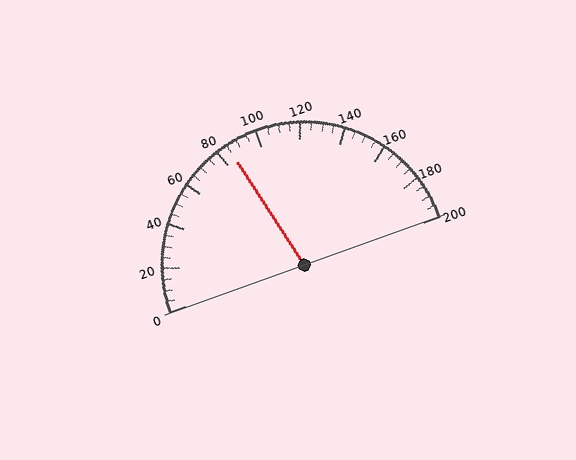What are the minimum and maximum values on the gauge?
The gauge ranges from 0 to 200.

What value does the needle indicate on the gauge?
The needle indicates approximately 85.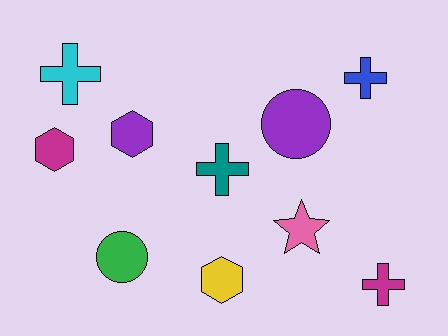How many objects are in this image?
There are 10 objects.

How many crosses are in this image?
There are 4 crosses.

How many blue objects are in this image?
There is 1 blue object.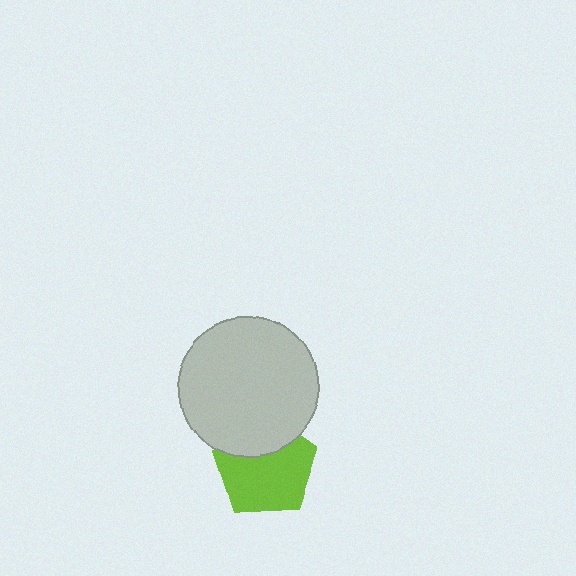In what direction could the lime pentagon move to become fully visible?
The lime pentagon could move down. That would shift it out from behind the light gray circle entirely.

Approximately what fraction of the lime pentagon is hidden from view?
Roughly 30% of the lime pentagon is hidden behind the light gray circle.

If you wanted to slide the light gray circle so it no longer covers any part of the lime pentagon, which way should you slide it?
Slide it up — that is the most direct way to separate the two shapes.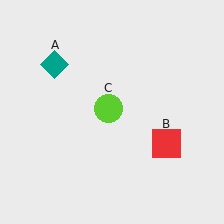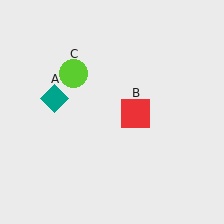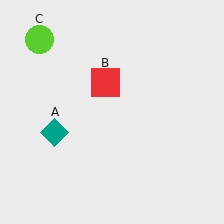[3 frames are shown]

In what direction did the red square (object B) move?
The red square (object B) moved up and to the left.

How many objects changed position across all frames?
3 objects changed position: teal diamond (object A), red square (object B), lime circle (object C).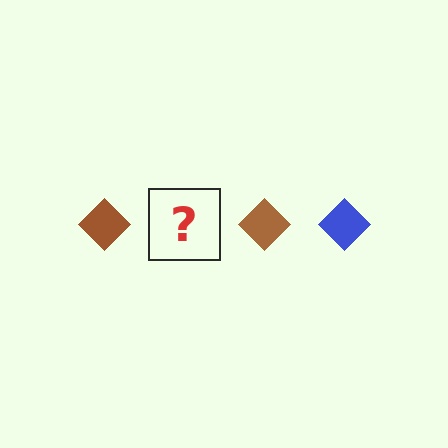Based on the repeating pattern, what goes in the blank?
The blank should be a blue diamond.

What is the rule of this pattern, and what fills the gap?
The rule is that the pattern cycles through brown, blue diamonds. The gap should be filled with a blue diamond.